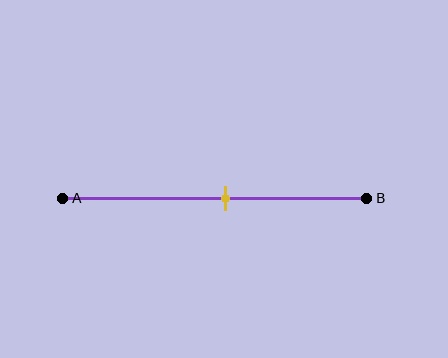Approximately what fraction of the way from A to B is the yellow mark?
The yellow mark is approximately 55% of the way from A to B.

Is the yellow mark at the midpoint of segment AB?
No, the mark is at about 55% from A, not at the 50% midpoint.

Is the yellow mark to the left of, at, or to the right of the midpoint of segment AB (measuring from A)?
The yellow mark is to the right of the midpoint of segment AB.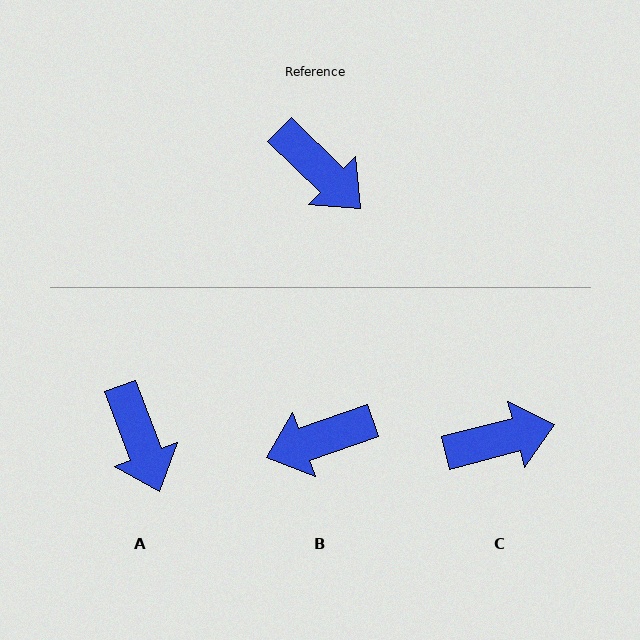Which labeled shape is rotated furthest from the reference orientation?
B, about 116 degrees away.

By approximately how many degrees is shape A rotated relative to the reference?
Approximately 25 degrees clockwise.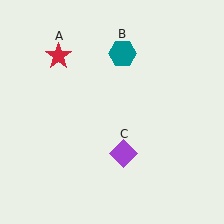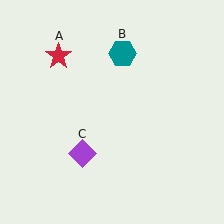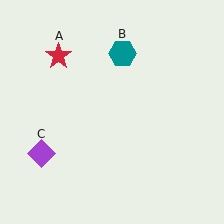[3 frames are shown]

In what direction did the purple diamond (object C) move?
The purple diamond (object C) moved left.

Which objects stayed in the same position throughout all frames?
Red star (object A) and teal hexagon (object B) remained stationary.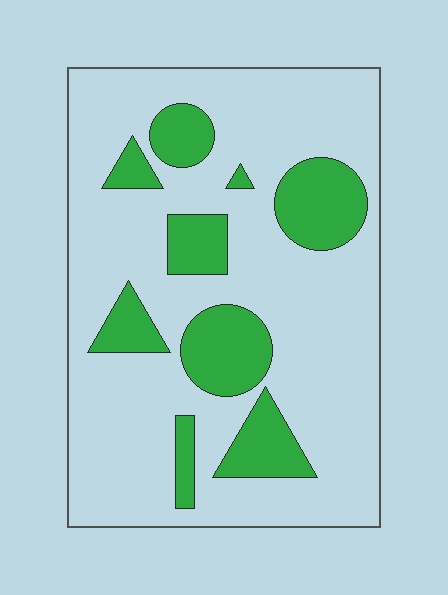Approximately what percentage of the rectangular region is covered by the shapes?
Approximately 25%.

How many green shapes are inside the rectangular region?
9.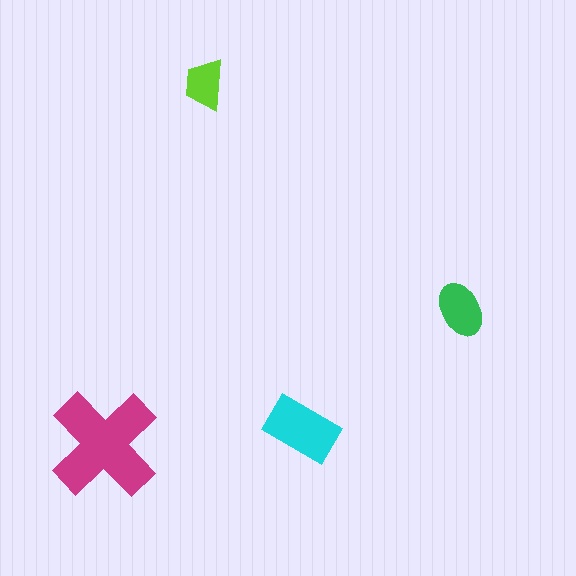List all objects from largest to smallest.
The magenta cross, the cyan rectangle, the green ellipse, the lime trapezoid.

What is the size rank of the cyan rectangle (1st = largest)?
2nd.